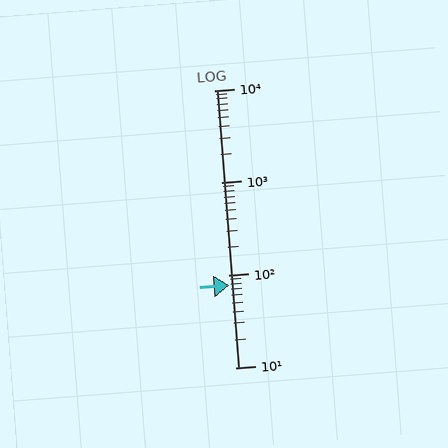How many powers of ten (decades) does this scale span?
The scale spans 3 decades, from 10 to 10000.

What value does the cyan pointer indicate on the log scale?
The pointer indicates approximately 78.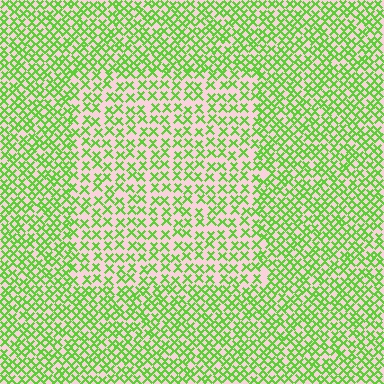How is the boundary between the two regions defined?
The boundary is defined by a change in element density (approximately 1.6x ratio). All elements are the same color, size, and shape.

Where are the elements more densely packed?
The elements are more densely packed outside the rectangle boundary.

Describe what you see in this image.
The image contains small lime elements arranged at two different densities. A rectangle-shaped region is visible where the elements are less densely packed than the surrounding area.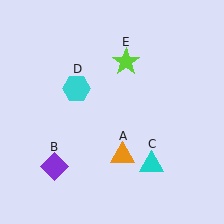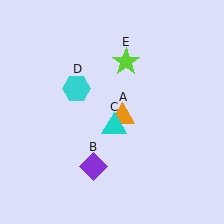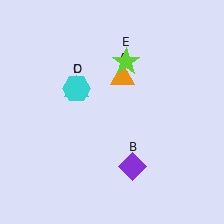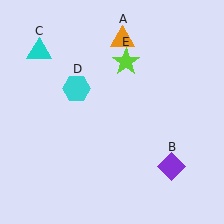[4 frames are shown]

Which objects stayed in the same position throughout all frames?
Cyan hexagon (object D) and lime star (object E) remained stationary.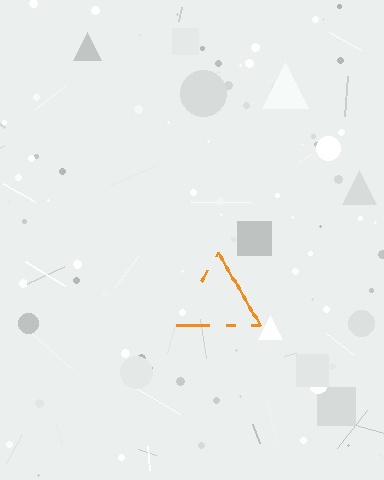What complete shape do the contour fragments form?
The contour fragments form a triangle.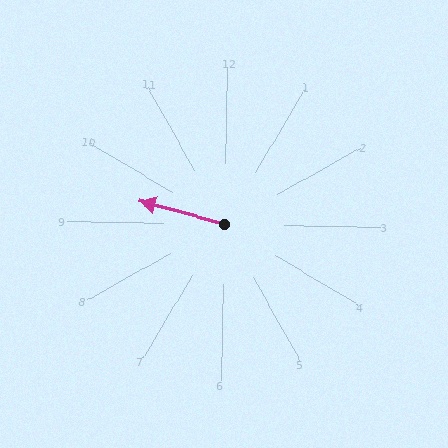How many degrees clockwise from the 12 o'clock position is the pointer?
Approximately 285 degrees.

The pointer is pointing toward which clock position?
Roughly 9 o'clock.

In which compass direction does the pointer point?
West.